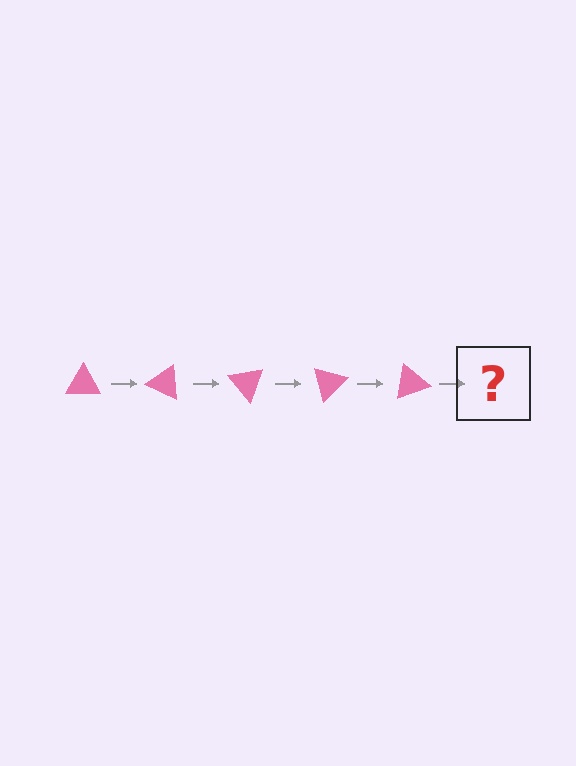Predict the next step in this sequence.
The next step is a pink triangle rotated 125 degrees.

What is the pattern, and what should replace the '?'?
The pattern is that the triangle rotates 25 degrees each step. The '?' should be a pink triangle rotated 125 degrees.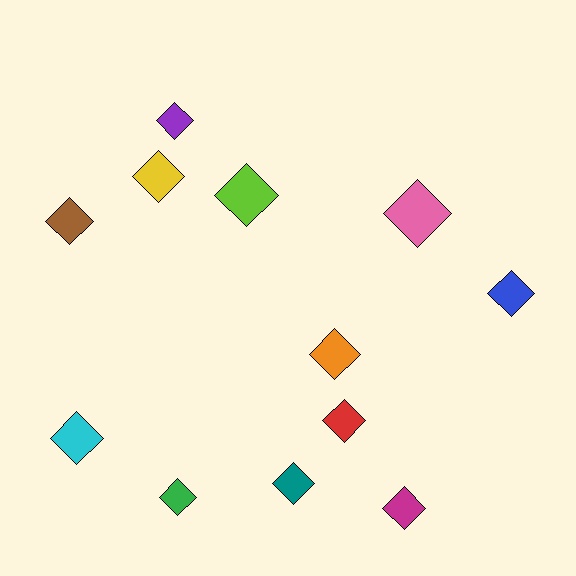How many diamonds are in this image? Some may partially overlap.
There are 12 diamonds.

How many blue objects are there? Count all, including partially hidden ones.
There is 1 blue object.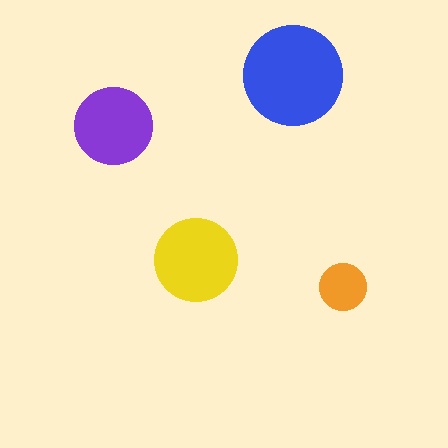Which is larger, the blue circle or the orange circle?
The blue one.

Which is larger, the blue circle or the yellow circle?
The blue one.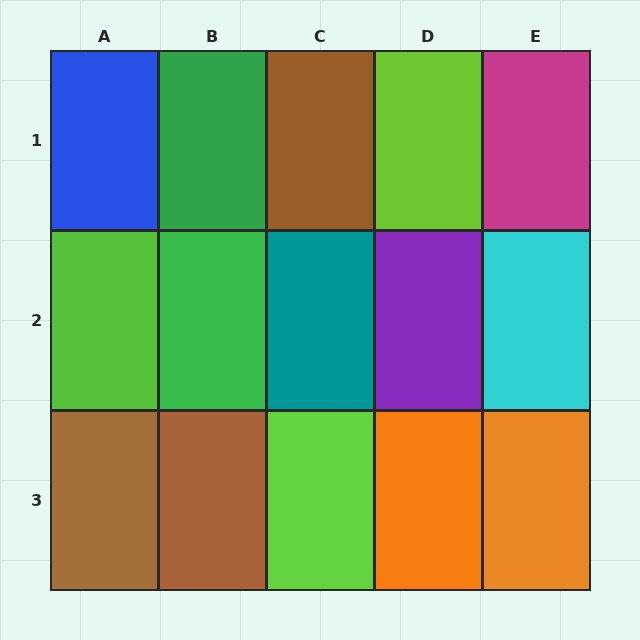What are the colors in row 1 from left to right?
Blue, green, brown, lime, magenta.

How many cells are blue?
1 cell is blue.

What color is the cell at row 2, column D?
Purple.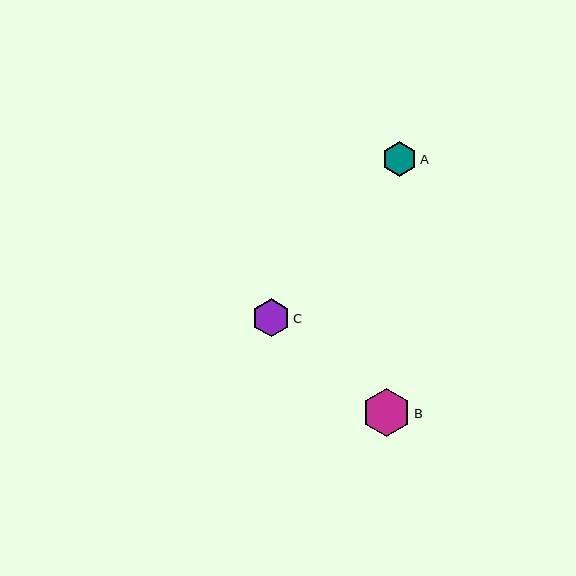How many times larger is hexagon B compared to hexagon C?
Hexagon B is approximately 1.3 times the size of hexagon C.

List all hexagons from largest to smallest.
From largest to smallest: B, C, A.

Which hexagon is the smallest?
Hexagon A is the smallest with a size of approximately 35 pixels.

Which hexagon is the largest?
Hexagon B is the largest with a size of approximately 48 pixels.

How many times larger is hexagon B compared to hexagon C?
Hexagon B is approximately 1.3 times the size of hexagon C.